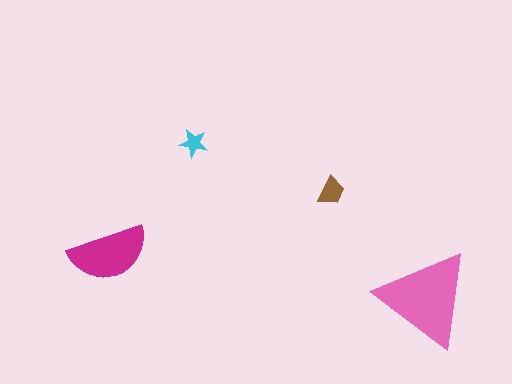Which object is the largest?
The pink triangle.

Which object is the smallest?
The cyan star.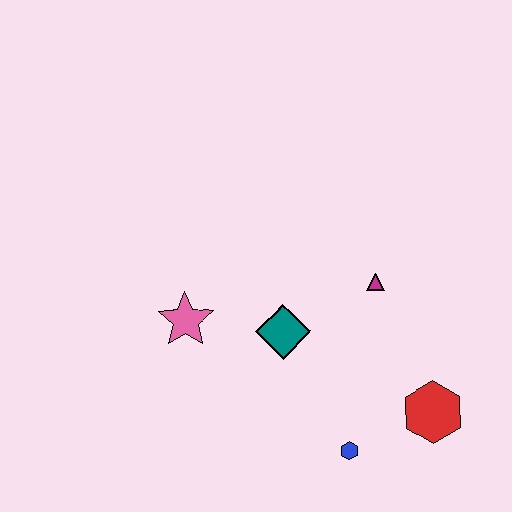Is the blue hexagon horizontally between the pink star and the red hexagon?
Yes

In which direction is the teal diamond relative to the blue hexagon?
The teal diamond is above the blue hexagon.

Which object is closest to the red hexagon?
The blue hexagon is closest to the red hexagon.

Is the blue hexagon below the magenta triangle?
Yes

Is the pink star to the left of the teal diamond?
Yes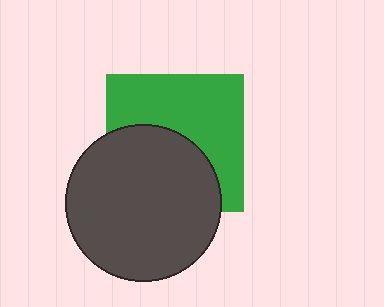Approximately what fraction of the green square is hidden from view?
Roughly 46% of the green square is hidden behind the dark gray circle.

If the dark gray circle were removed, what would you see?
You would see the complete green square.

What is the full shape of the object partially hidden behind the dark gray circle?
The partially hidden object is a green square.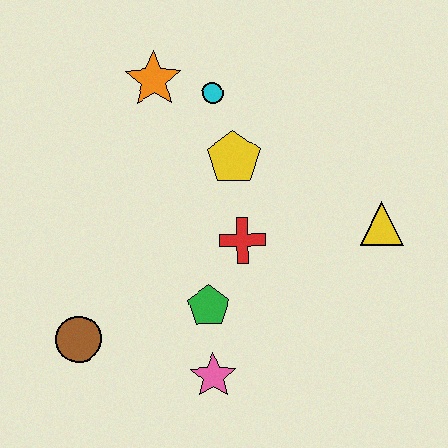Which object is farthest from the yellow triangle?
The brown circle is farthest from the yellow triangle.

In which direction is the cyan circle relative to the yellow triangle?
The cyan circle is to the left of the yellow triangle.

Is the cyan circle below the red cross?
No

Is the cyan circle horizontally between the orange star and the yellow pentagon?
Yes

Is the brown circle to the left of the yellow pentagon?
Yes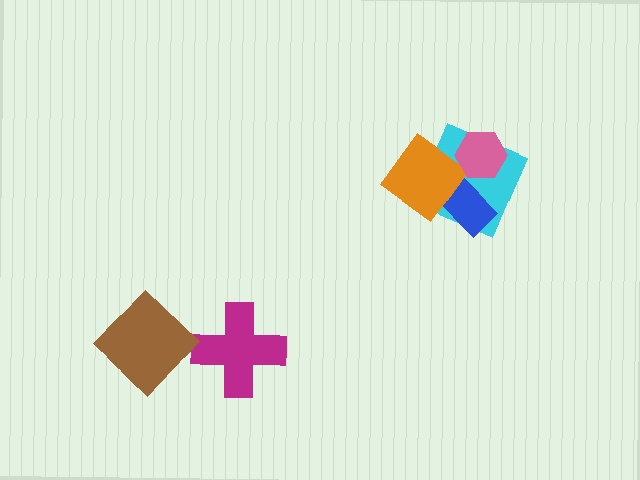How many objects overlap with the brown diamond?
0 objects overlap with the brown diamond.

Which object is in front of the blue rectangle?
The orange diamond is in front of the blue rectangle.